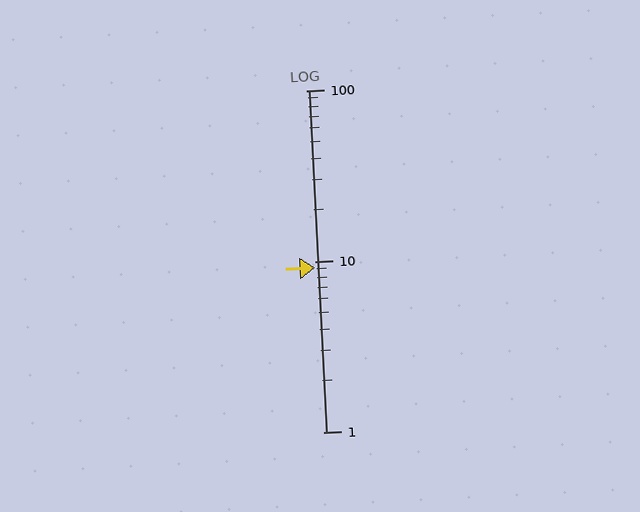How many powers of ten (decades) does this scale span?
The scale spans 2 decades, from 1 to 100.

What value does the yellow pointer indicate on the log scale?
The pointer indicates approximately 9.2.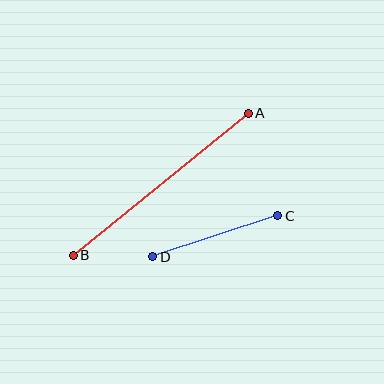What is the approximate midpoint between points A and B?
The midpoint is at approximately (161, 184) pixels.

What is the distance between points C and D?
The distance is approximately 132 pixels.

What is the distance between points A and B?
The distance is approximately 226 pixels.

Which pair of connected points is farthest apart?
Points A and B are farthest apart.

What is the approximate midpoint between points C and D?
The midpoint is at approximately (215, 236) pixels.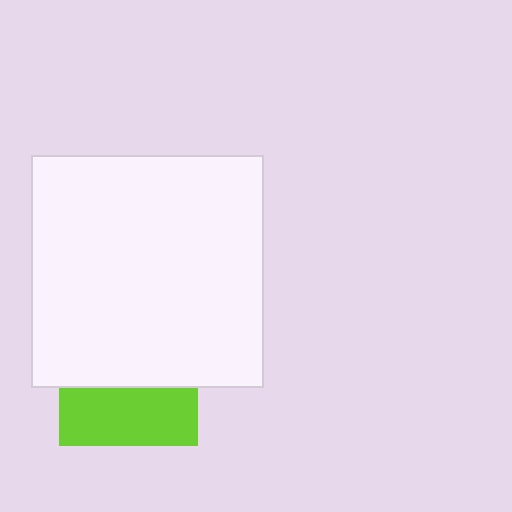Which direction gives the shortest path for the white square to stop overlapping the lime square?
Moving up gives the shortest separation.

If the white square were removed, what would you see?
You would see the complete lime square.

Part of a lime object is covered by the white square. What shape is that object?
It is a square.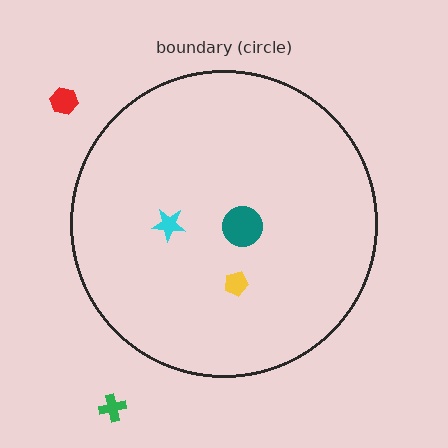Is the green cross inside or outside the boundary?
Outside.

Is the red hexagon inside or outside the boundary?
Outside.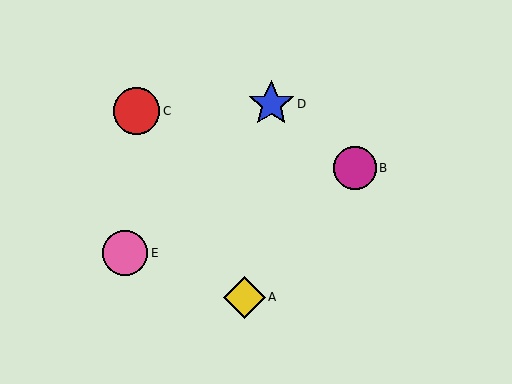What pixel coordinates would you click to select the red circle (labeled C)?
Click at (137, 111) to select the red circle C.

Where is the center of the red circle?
The center of the red circle is at (137, 111).